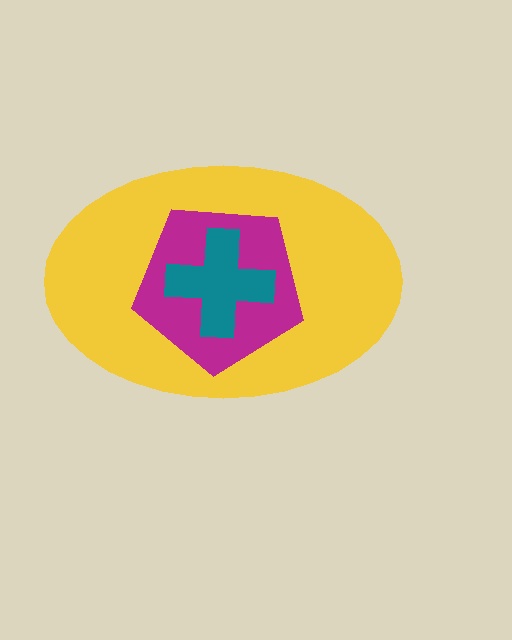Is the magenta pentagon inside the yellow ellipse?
Yes.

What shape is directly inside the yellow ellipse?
The magenta pentagon.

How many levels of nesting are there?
3.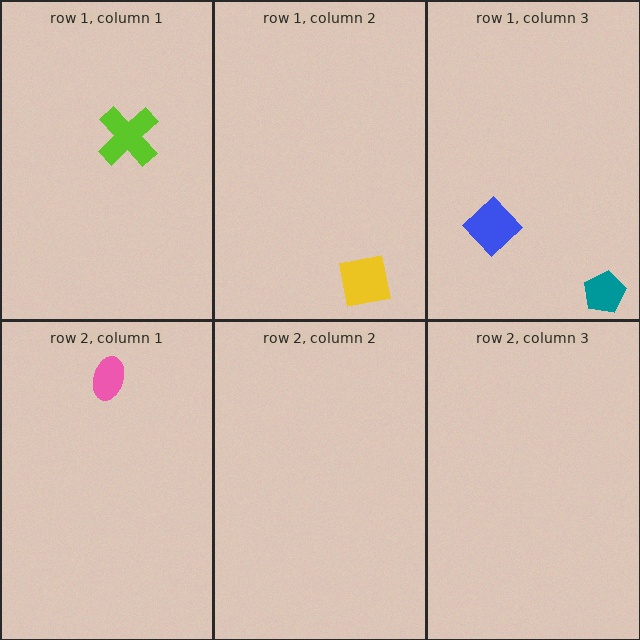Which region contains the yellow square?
The row 1, column 2 region.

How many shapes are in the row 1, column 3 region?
2.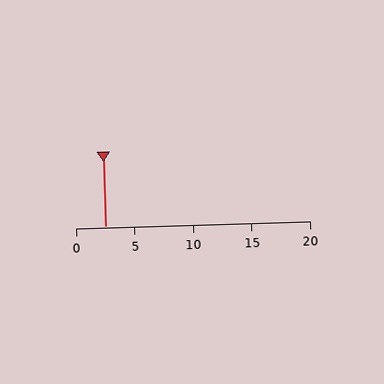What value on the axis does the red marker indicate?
The marker indicates approximately 2.5.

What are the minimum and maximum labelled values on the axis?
The axis runs from 0 to 20.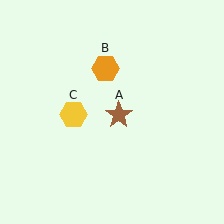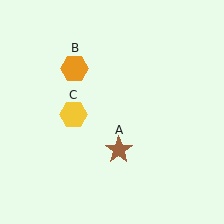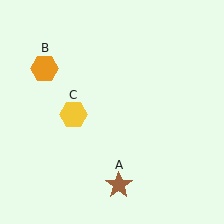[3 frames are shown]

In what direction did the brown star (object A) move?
The brown star (object A) moved down.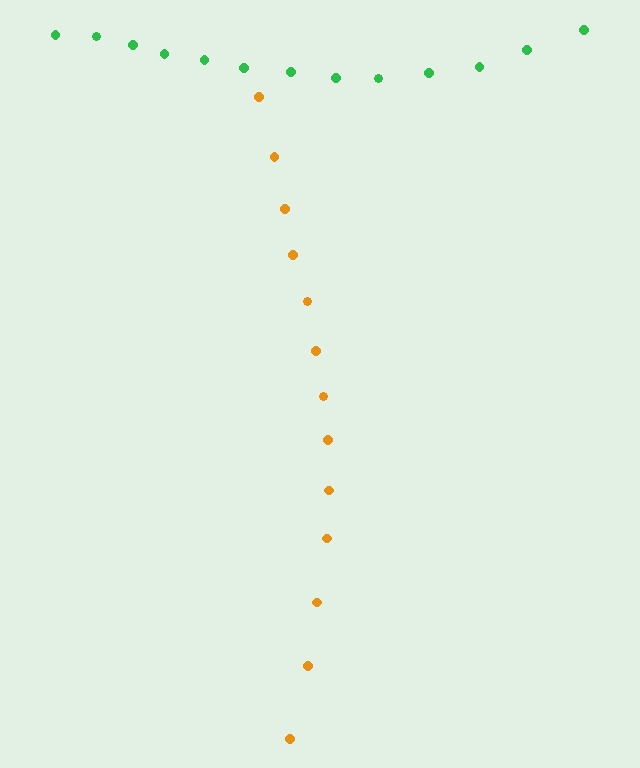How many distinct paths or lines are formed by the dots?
There are 2 distinct paths.